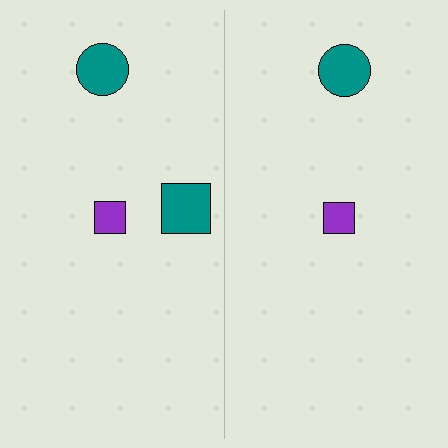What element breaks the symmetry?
A teal square is missing from the right side.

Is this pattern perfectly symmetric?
No, the pattern is not perfectly symmetric. A teal square is missing from the right side.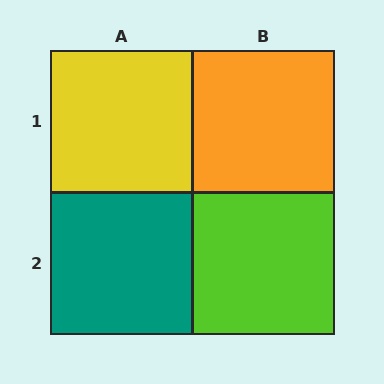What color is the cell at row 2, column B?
Lime.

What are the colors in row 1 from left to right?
Yellow, orange.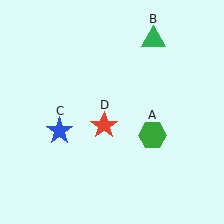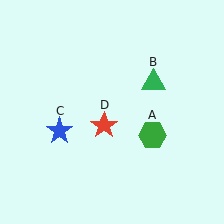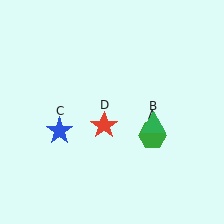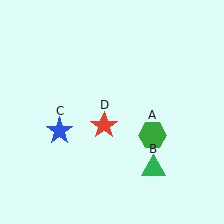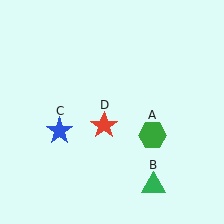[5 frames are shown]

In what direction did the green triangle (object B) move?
The green triangle (object B) moved down.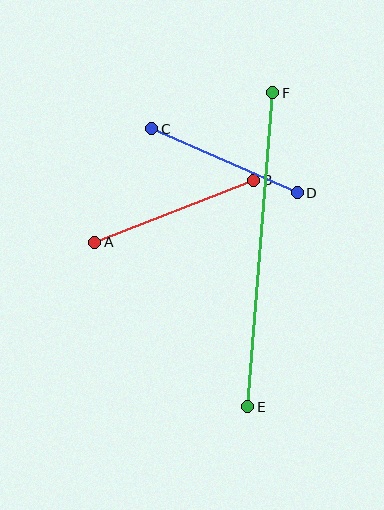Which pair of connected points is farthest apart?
Points E and F are farthest apart.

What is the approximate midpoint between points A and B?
The midpoint is at approximately (174, 211) pixels.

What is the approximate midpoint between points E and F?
The midpoint is at approximately (260, 250) pixels.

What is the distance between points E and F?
The distance is approximately 315 pixels.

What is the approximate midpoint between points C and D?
The midpoint is at approximately (224, 161) pixels.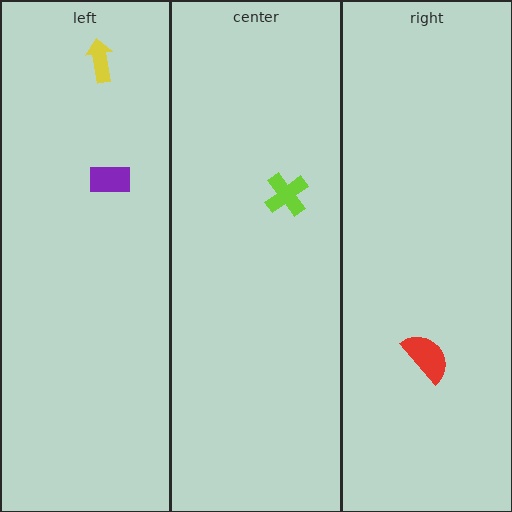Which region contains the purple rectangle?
The left region.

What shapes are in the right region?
The red semicircle.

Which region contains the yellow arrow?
The left region.